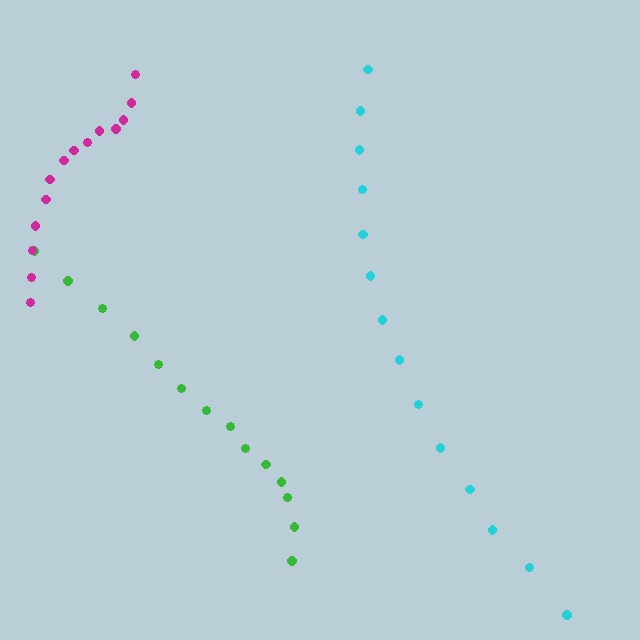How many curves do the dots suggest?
There are 3 distinct paths.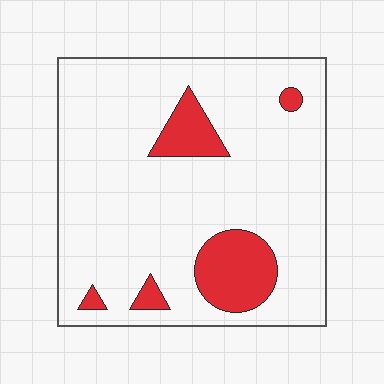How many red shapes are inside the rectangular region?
5.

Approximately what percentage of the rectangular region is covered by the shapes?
Approximately 15%.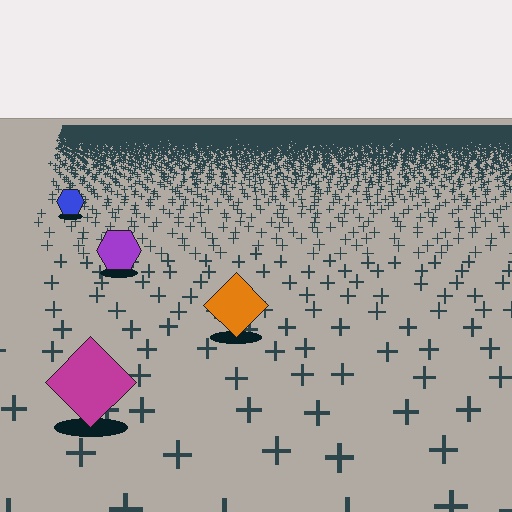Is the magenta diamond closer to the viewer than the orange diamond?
Yes. The magenta diamond is closer — you can tell from the texture gradient: the ground texture is coarser near it.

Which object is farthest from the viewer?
The blue hexagon is farthest from the viewer. It appears smaller and the ground texture around it is denser.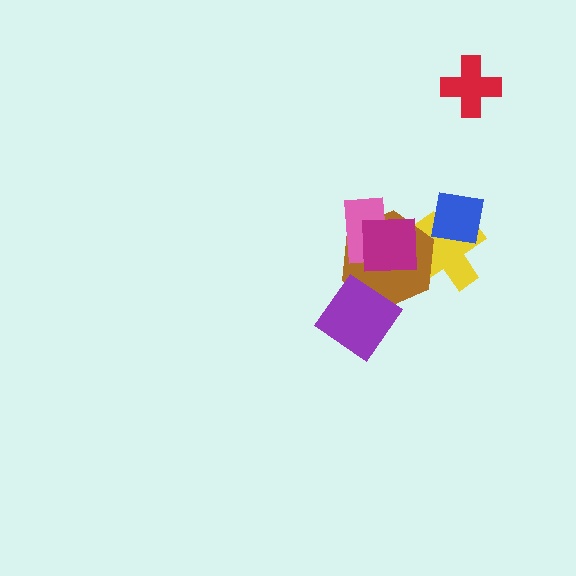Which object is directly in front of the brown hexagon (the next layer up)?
The pink rectangle is directly in front of the brown hexagon.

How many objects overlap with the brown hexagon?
4 objects overlap with the brown hexagon.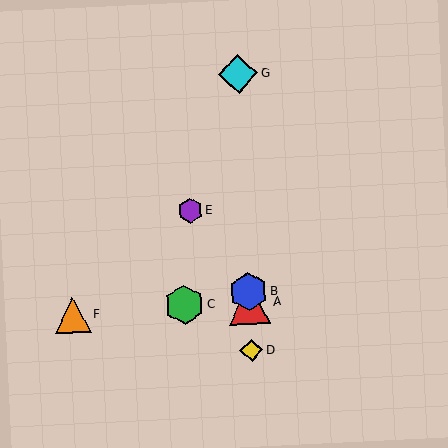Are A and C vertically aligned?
No, A is at x≈249 and C is at x≈184.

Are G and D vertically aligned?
Yes, both are at x≈238.